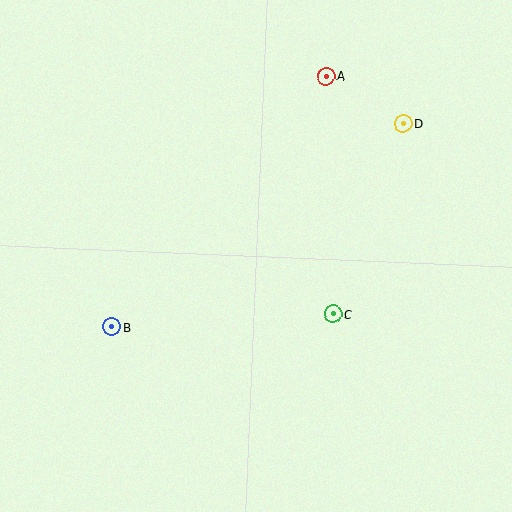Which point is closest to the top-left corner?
Point A is closest to the top-left corner.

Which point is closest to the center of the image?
Point C at (333, 314) is closest to the center.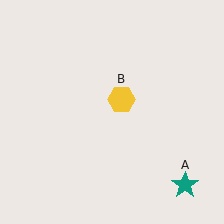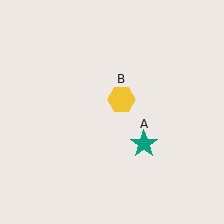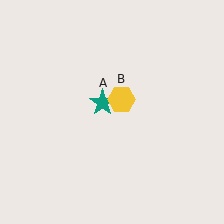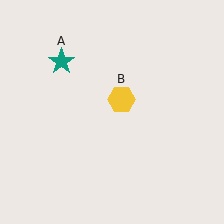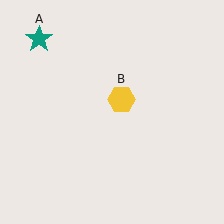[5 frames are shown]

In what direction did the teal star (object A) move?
The teal star (object A) moved up and to the left.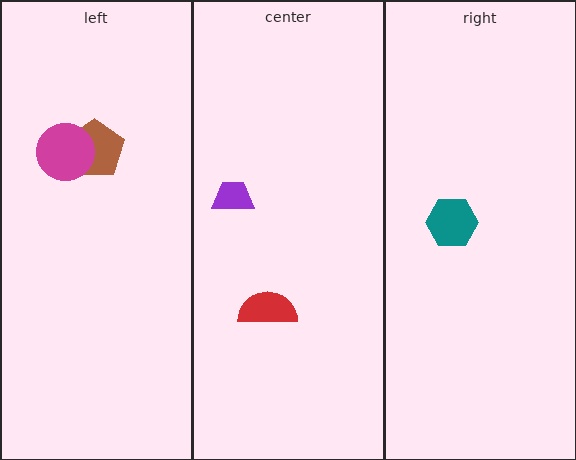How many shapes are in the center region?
2.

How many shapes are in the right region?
1.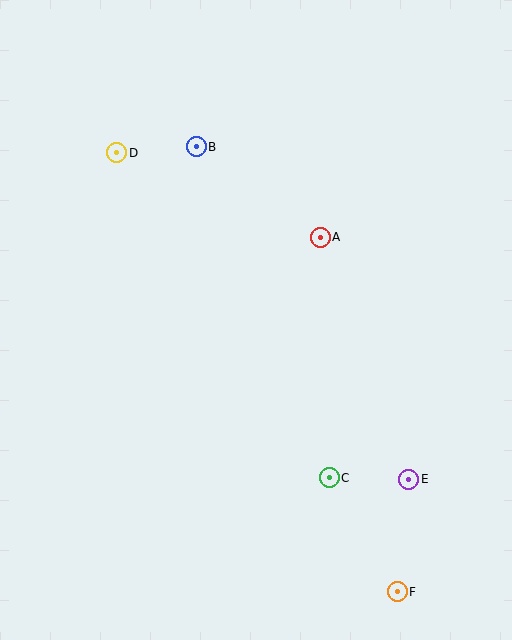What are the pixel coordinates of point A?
Point A is at (320, 237).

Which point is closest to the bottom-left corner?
Point C is closest to the bottom-left corner.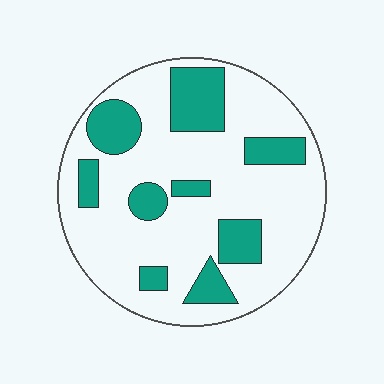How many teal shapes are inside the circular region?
9.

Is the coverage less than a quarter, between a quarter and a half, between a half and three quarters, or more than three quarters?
Between a quarter and a half.